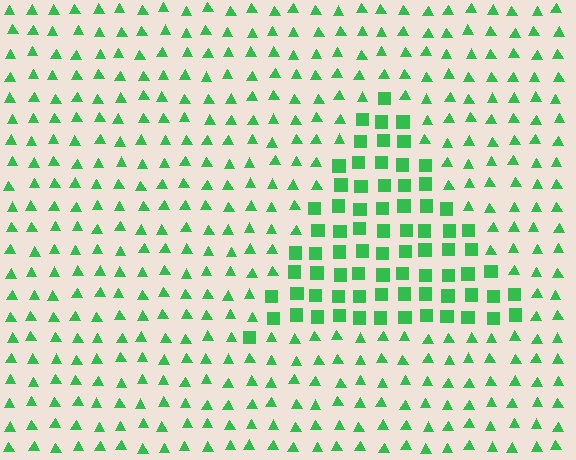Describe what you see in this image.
The image is filled with small green elements arranged in a uniform grid. A triangle-shaped region contains squares, while the surrounding area contains triangles. The boundary is defined purely by the change in element shape.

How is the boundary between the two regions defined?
The boundary is defined by a change in element shape: squares inside vs. triangles outside. All elements share the same color and spacing.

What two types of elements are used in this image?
The image uses squares inside the triangle region and triangles outside it.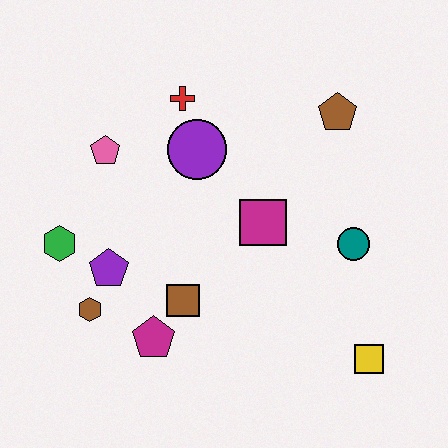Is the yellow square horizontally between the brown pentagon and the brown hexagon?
No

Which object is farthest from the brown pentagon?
The brown hexagon is farthest from the brown pentagon.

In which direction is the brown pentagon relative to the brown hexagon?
The brown pentagon is to the right of the brown hexagon.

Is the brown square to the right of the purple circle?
No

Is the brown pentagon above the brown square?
Yes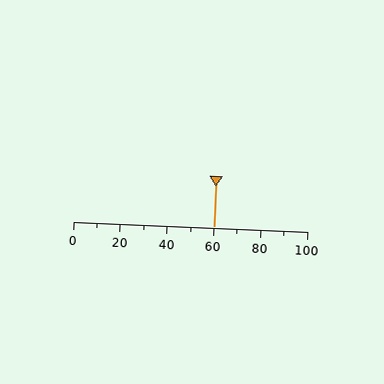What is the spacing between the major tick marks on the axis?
The major ticks are spaced 20 apart.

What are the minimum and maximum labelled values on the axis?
The axis runs from 0 to 100.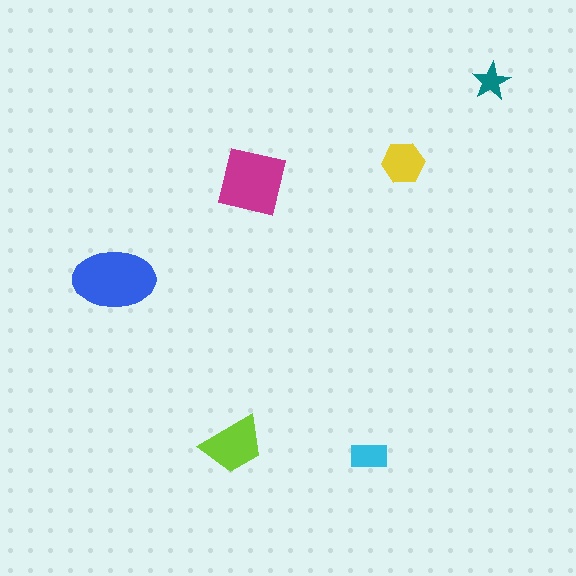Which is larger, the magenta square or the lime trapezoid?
The magenta square.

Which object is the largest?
The blue ellipse.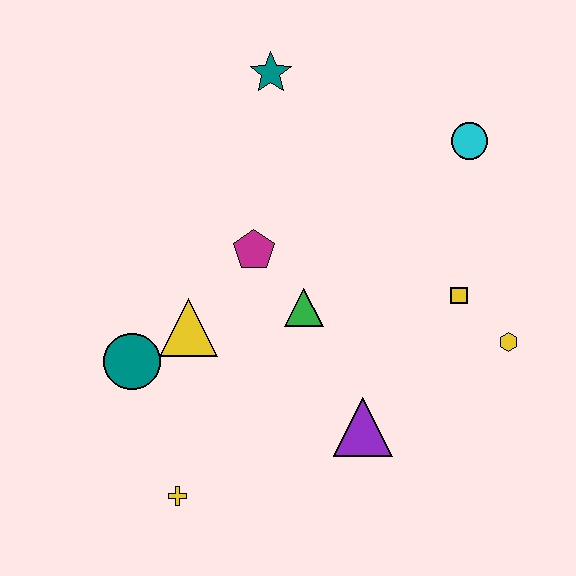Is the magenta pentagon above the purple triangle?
Yes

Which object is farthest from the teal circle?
The cyan circle is farthest from the teal circle.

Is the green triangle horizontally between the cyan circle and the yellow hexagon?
No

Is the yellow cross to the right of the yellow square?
No